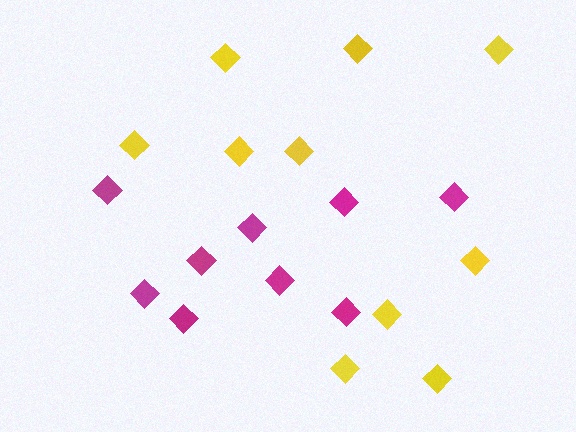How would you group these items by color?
There are 2 groups: one group of yellow diamonds (10) and one group of magenta diamonds (9).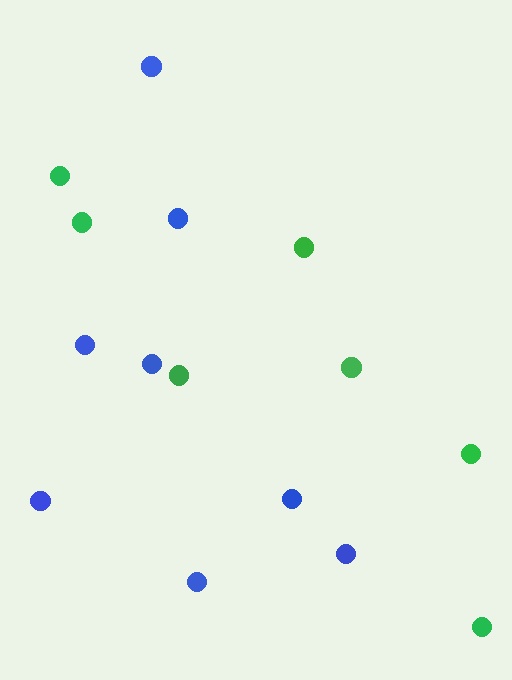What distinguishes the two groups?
There are 2 groups: one group of blue circles (8) and one group of green circles (7).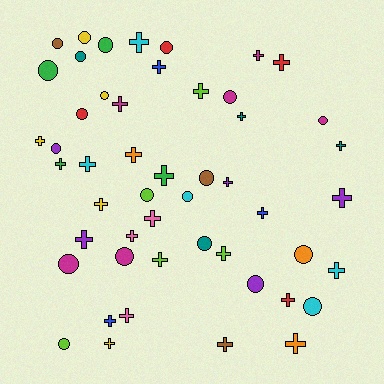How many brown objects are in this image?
There are 3 brown objects.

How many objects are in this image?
There are 50 objects.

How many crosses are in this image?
There are 29 crosses.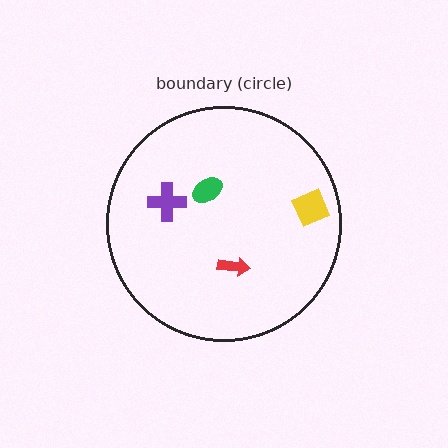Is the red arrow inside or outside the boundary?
Inside.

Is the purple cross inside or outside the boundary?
Inside.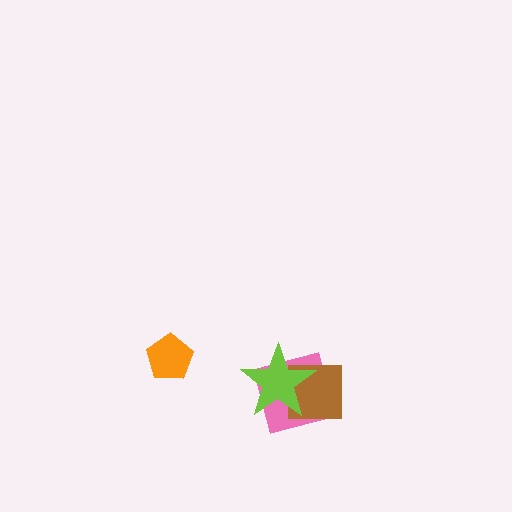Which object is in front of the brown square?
The lime star is in front of the brown square.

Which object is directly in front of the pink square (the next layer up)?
The brown square is directly in front of the pink square.